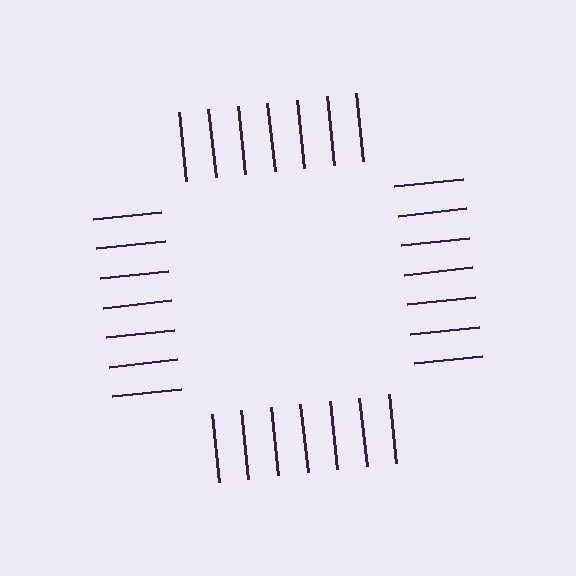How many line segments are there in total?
28 — 7 along each of the 4 edges.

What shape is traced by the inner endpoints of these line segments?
An illusory square — the line segments terminate on its edges but no continuous stroke is drawn.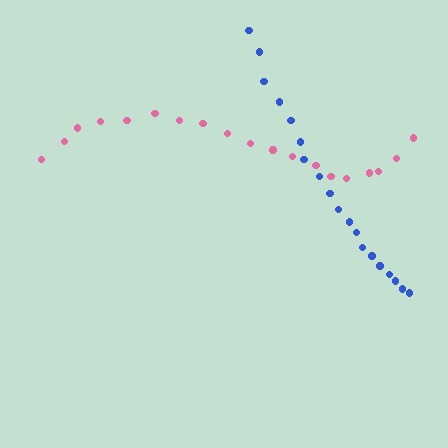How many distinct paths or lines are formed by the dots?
There are 2 distinct paths.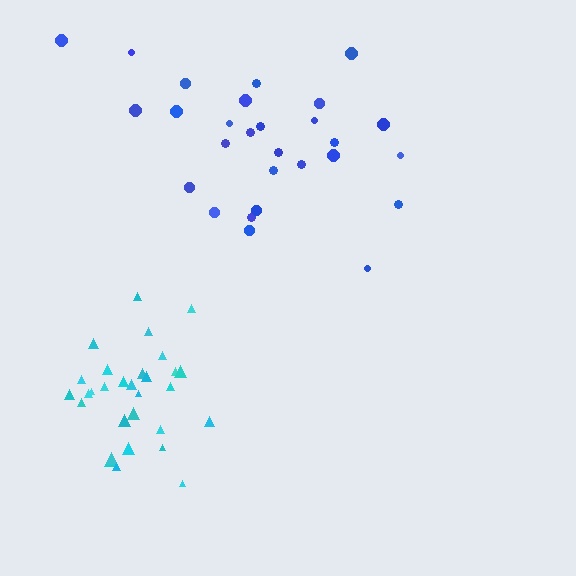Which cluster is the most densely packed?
Cyan.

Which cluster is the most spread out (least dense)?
Blue.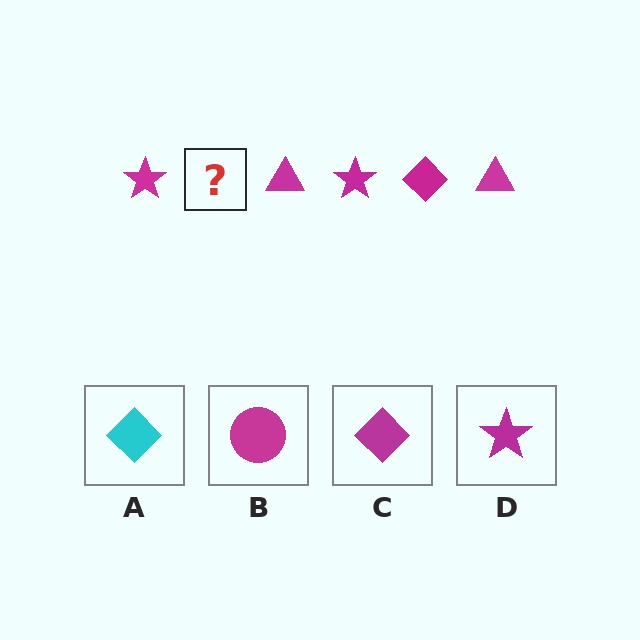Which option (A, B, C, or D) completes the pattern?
C.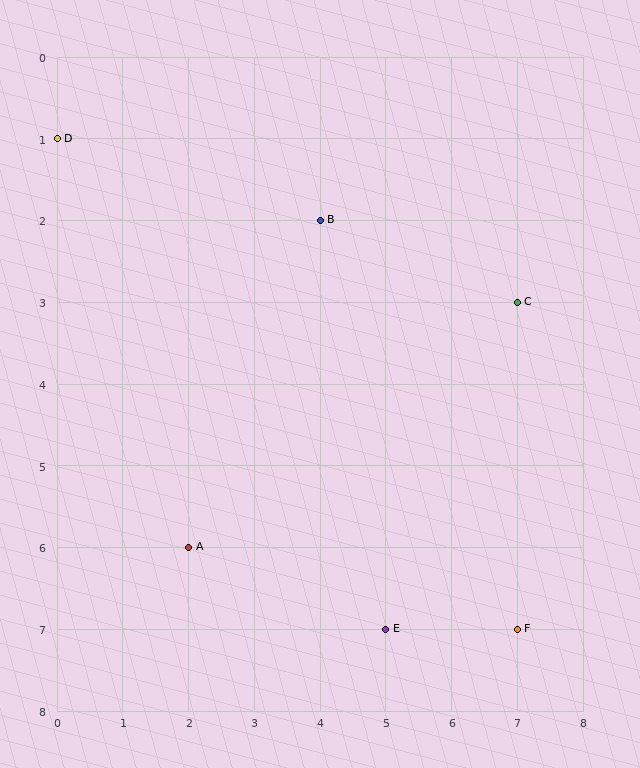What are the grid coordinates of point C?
Point C is at grid coordinates (7, 3).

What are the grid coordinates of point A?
Point A is at grid coordinates (2, 6).